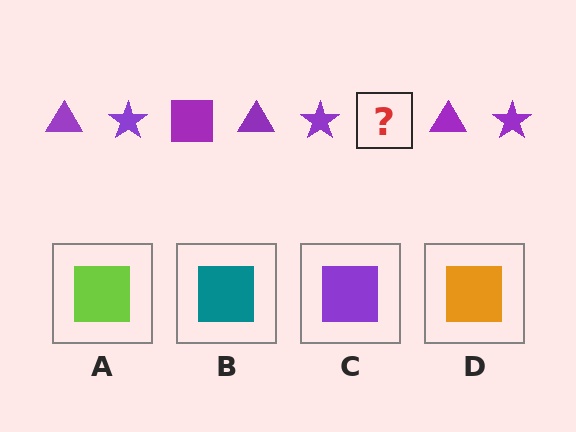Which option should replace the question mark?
Option C.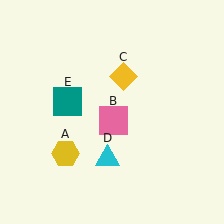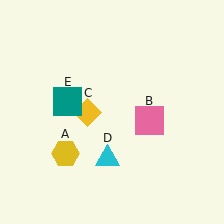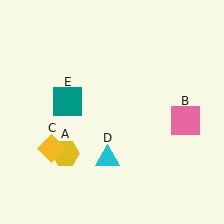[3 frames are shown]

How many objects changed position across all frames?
2 objects changed position: pink square (object B), yellow diamond (object C).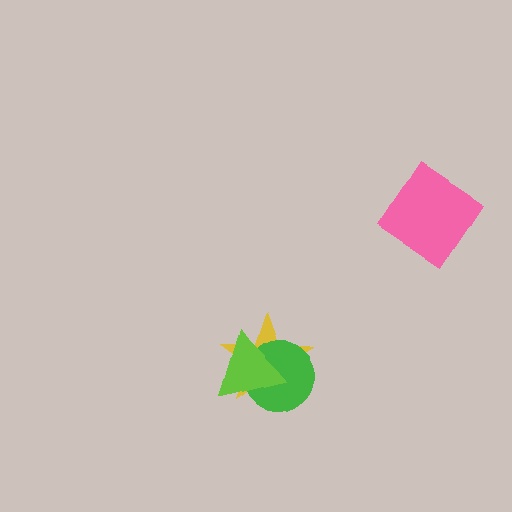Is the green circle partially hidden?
Yes, it is partially covered by another shape.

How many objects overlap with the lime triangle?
2 objects overlap with the lime triangle.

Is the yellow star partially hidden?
Yes, it is partially covered by another shape.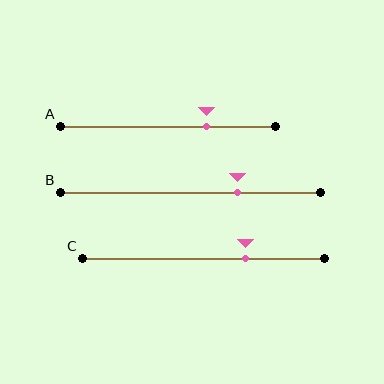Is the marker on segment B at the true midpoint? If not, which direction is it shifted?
No, the marker on segment B is shifted to the right by about 18% of the segment length.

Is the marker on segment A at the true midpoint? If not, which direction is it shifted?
No, the marker on segment A is shifted to the right by about 18% of the segment length.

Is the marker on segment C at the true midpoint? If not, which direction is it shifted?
No, the marker on segment C is shifted to the right by about 18% of the segment length.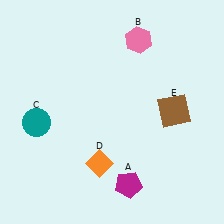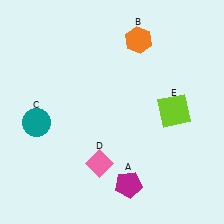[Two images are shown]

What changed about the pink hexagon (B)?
In Image 1, B is pink. In Image 2, it changed to orange.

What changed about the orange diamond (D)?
In Image 1, D is orange. In Image 2, it changed to pink.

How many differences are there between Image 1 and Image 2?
There are 3 differences between the two images.